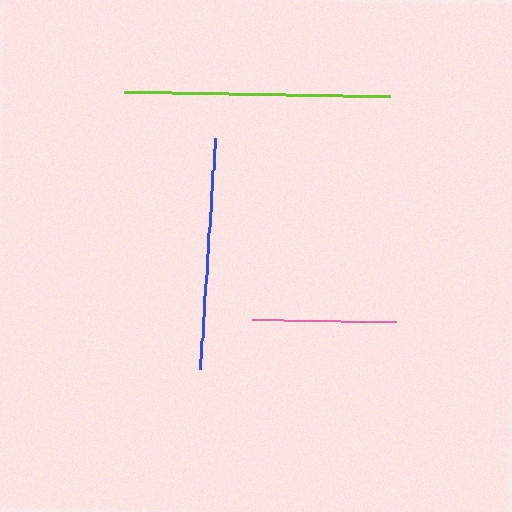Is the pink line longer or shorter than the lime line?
The lime line is longer than the pink line.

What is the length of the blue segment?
The blue segment is approximately 231 pixels long.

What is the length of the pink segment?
The pink segment is approximately 145 pixels long.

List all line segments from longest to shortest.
From longest to shortest: lime, blue, pink.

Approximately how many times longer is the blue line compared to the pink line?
The blue line is approximately 1.6 times the length of the pink line.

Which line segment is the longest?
The lime line is the longest at approximately 266 pixels.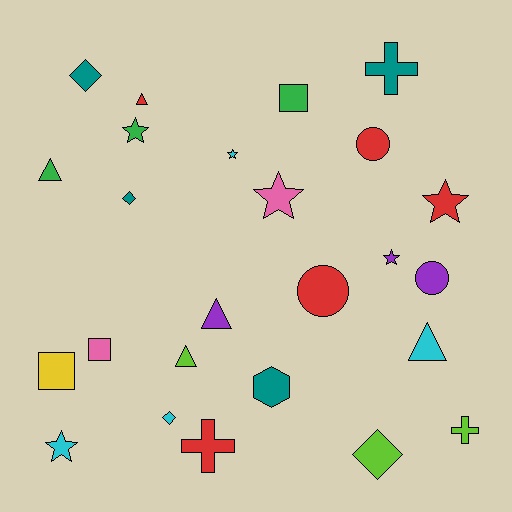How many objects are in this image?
There are 25 objects.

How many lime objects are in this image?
There are 3 lime objects.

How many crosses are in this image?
There are 3 crosses.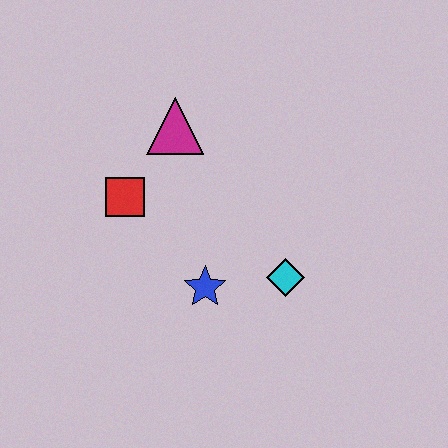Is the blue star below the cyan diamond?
Yes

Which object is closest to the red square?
The magenta triangle is closest to the red square.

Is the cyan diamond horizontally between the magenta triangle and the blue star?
No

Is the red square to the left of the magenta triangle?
Yes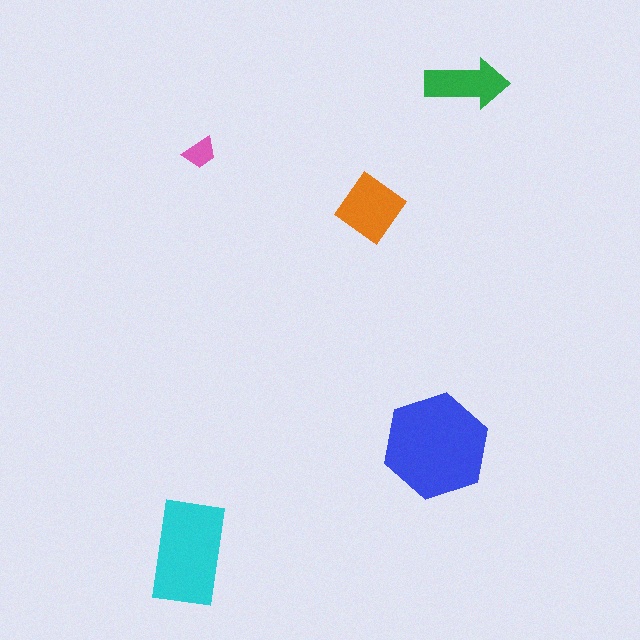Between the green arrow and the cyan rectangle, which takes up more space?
The cyan rectangle.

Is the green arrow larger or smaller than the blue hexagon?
Smaller.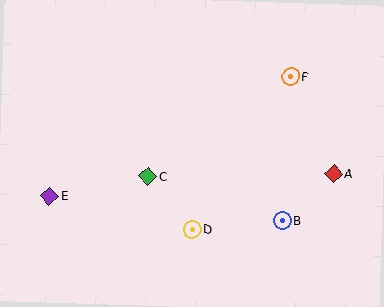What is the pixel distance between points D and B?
The distance between D and B is 91 pixels.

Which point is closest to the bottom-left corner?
Point E is closest to the bottom-left corner.